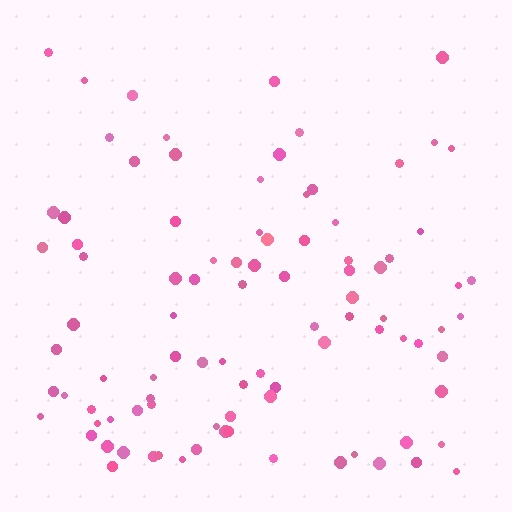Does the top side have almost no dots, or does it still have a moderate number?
Still a moderate number, just noticeably fewer than the bottom.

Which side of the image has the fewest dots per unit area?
The top.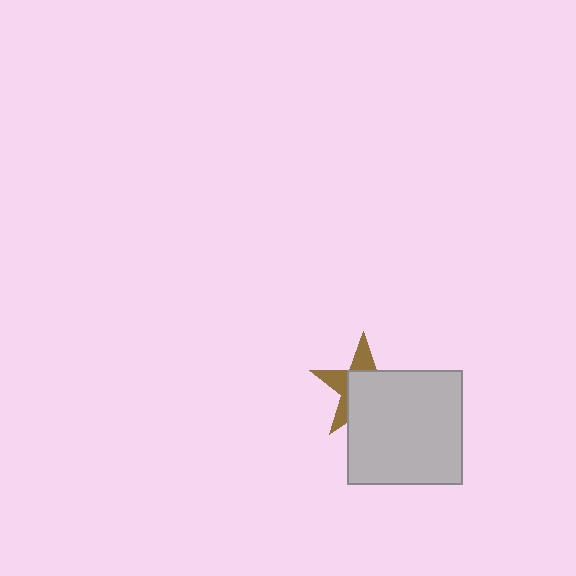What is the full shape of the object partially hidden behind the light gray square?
The partially hidden object is a brown star.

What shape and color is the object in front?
The object in front is a light gray square.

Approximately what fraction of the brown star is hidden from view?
Roughly 62% of the brown star is hidden behind the light gray square.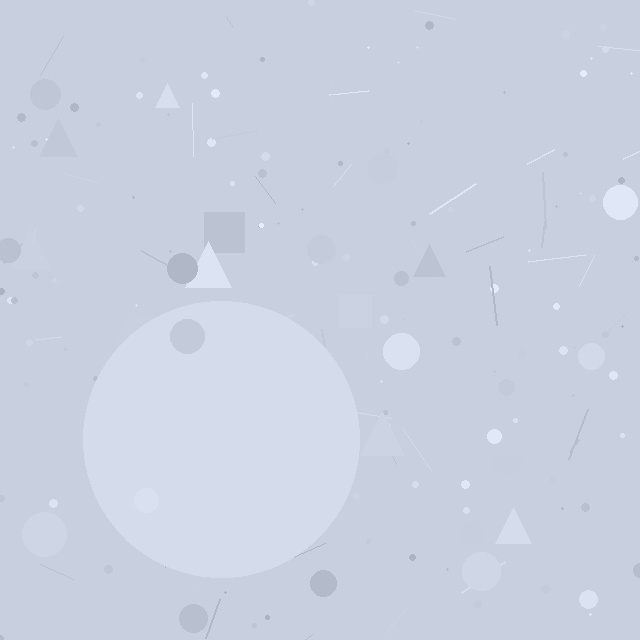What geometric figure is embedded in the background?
A circle is embedded in the background.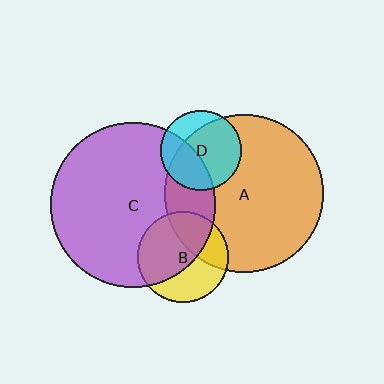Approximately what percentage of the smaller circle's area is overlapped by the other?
Approximately 35%.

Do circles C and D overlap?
Yes.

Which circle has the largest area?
Circle C (purple).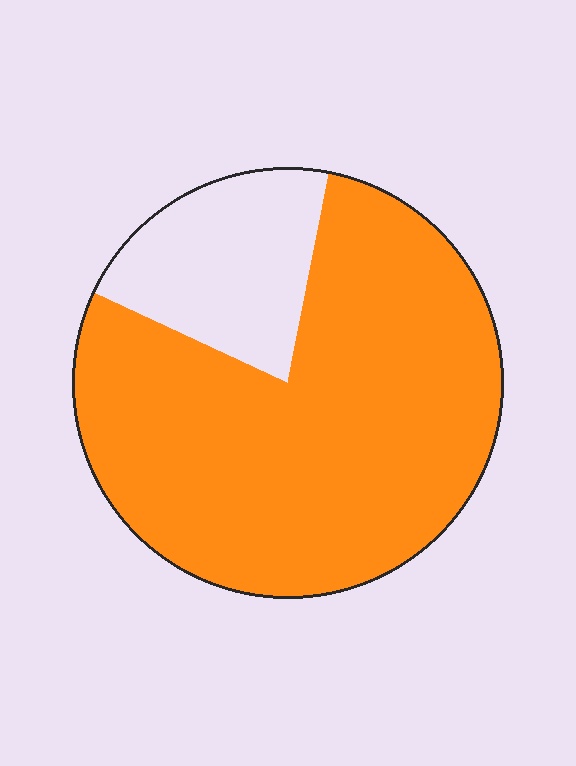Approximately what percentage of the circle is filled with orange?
Approximately 80%.